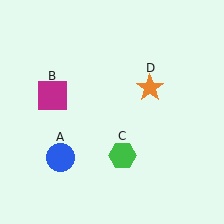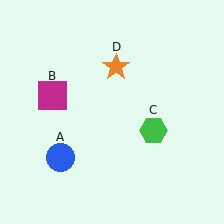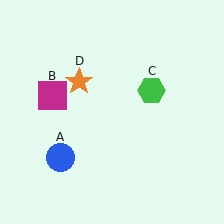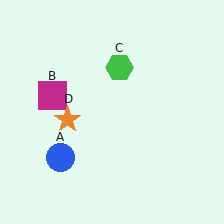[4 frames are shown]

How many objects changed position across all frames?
2 objects changed position: green hexagon (object C), orange star (object D).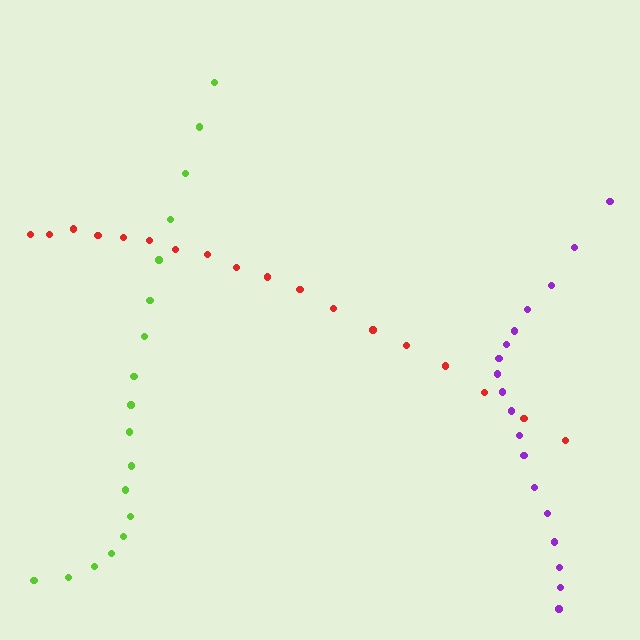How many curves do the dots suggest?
There are 3 distinct paths.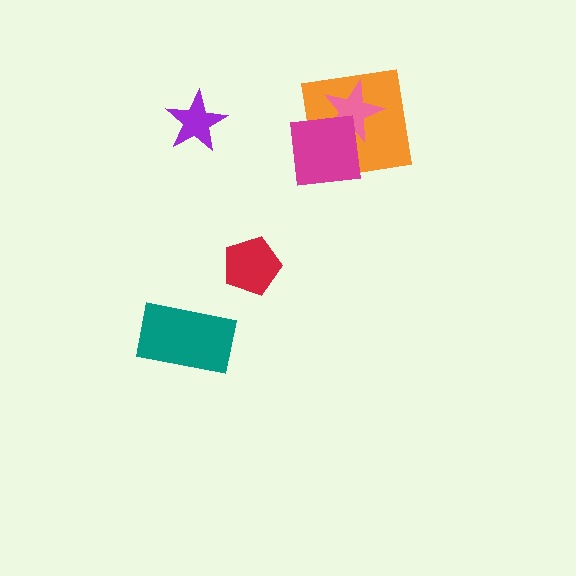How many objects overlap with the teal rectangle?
0 objects overlap with the teal rectangle.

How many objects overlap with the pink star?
2 objects overlap with the pink star.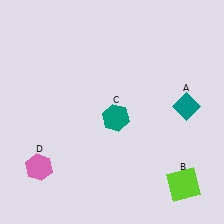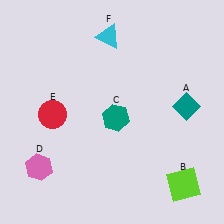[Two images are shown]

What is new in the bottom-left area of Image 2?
A red circle (E) was added in the bottom-left area of Image 2.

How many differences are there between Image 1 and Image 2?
There are 2 differences between the two images.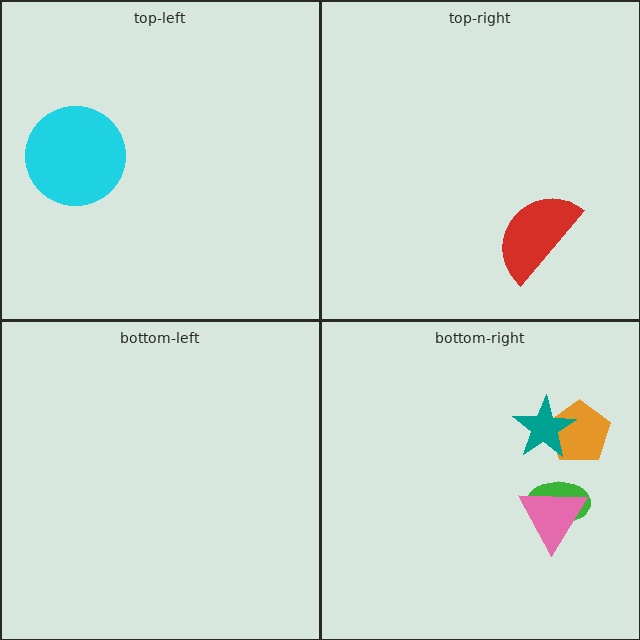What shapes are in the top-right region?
The red semicircle.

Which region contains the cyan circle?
The top-left region.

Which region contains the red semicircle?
The top-right region.